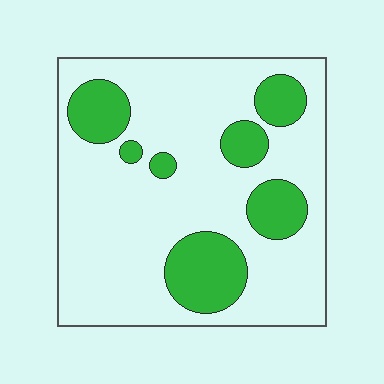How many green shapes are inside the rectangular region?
7.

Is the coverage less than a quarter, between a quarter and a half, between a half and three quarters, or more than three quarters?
Less than a quarter.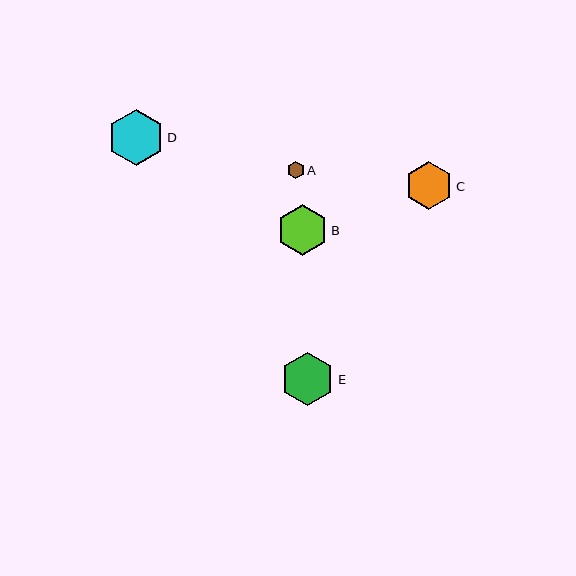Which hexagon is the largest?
Hexagon D is the largest with a size of approximately 56 pixels.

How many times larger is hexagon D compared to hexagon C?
Hexagon D is approximately 1.2 times the size of hexagon C.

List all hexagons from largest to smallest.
From largest to smallest: D, E, B, C, A.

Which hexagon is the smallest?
Hexagon A is the smallest with a size of approximately 18 pixels.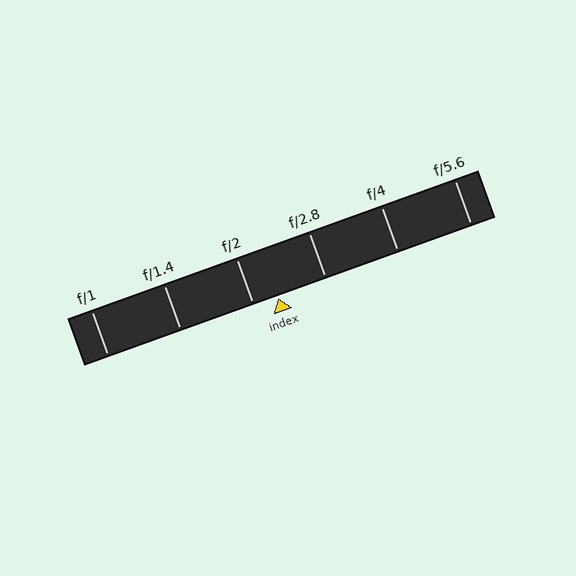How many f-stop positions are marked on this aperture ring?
There are 6 f-stop positions marked.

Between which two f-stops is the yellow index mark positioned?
The index mark is between f/2 and f/2.8.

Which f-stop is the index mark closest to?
The index mark is closest to f/2.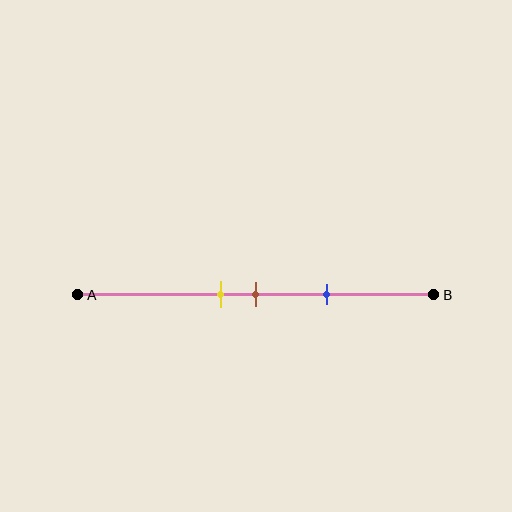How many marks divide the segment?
There are 3 marks dividing the segment.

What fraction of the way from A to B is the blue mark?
The blue mark is approximately 70% (0.7) of the way from A to B.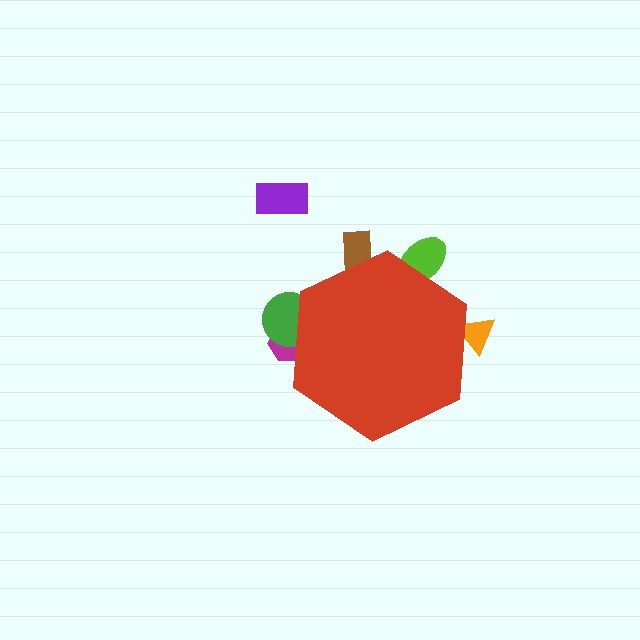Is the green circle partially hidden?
Yes, the green circle is partially hidden behind the red hexagon.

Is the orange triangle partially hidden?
Yes, the orange triangle is partially hidden behind the red hexagon.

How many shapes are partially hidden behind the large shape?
5 shapes are partially hidden.